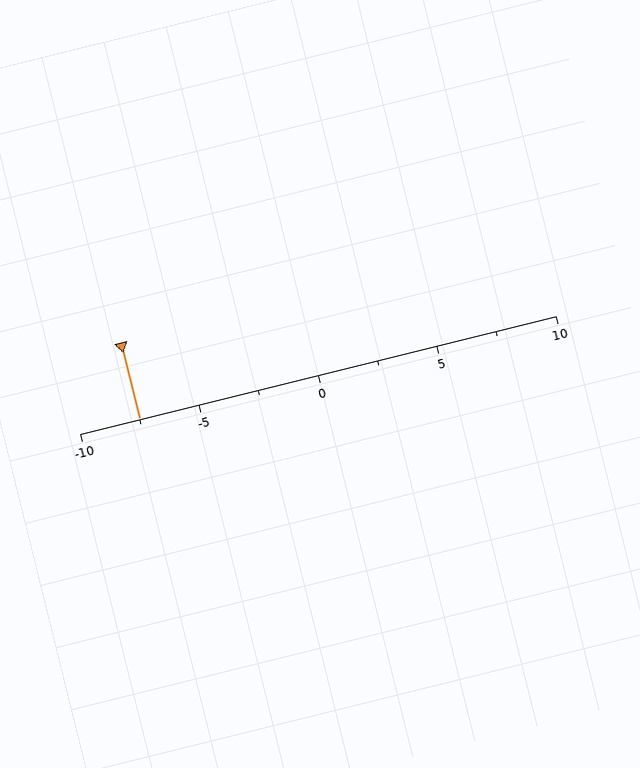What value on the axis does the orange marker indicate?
The marker indicates approximately -7.5.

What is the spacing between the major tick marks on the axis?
The major ticks are spaced 5 apart.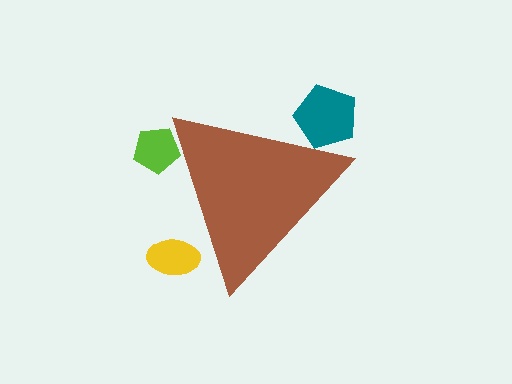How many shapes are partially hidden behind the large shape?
3 shapes are partially hidden.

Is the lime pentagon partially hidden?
Yes, the lime pentagon is partially hidden behind the brown triangle.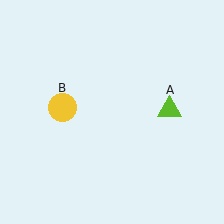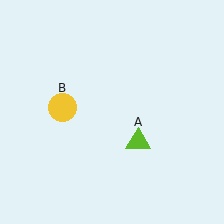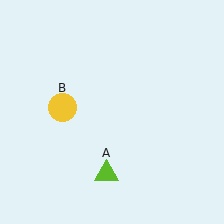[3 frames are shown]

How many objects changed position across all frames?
1 object changed position: lime triangle (object A).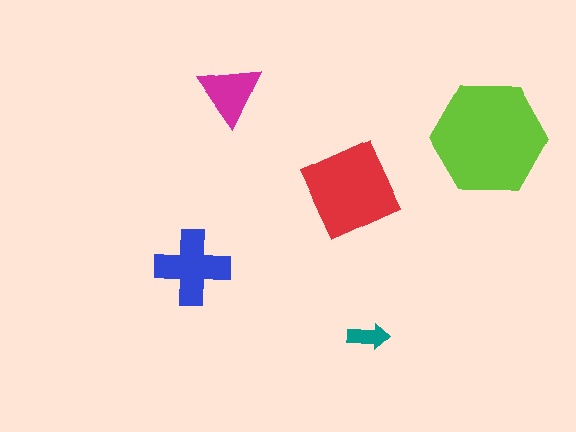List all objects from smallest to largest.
The teal arrow, the magenta triangle, the blue cross, the red diamond, the lime hexagon.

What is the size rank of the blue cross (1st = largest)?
3rd.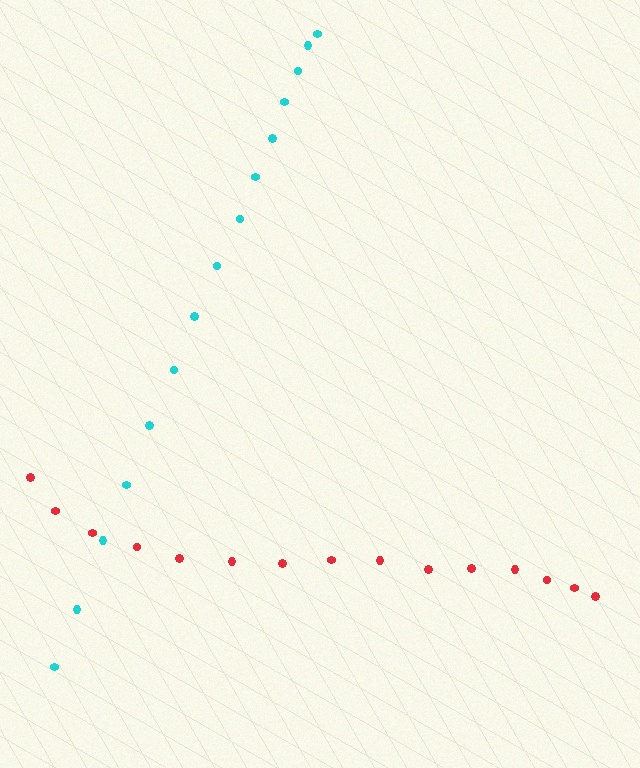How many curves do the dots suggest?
There are 2 distinct paths.